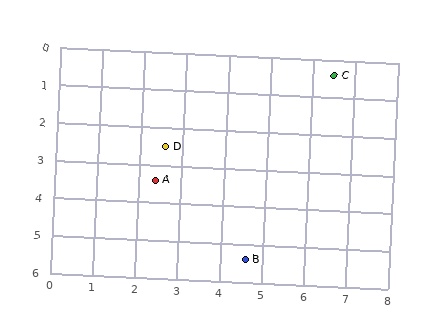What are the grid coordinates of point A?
Point A is at approximately (2.4, 3.4).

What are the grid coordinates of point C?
Point C is at approximately (6.5, 0.4).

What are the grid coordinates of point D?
Point D is at approximately (2.6, 2.5).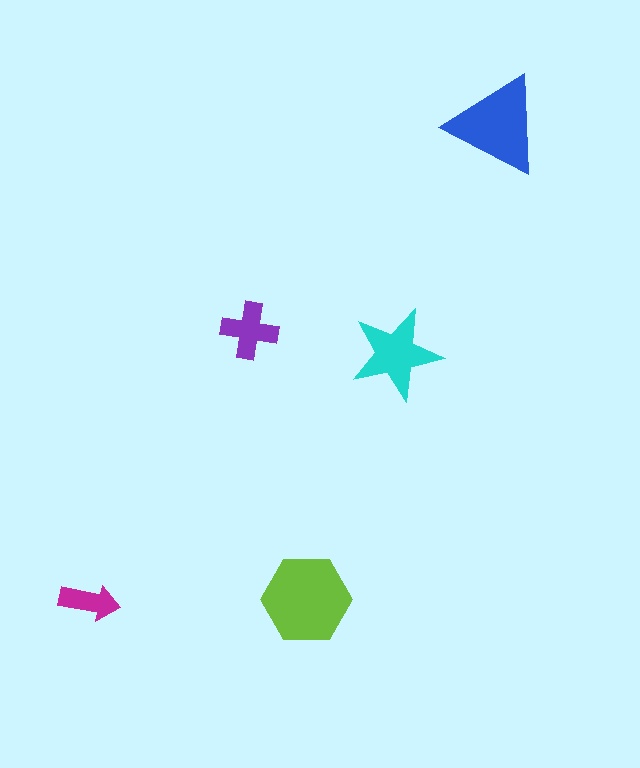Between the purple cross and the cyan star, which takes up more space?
The cyan star.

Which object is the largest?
The lime hexagon.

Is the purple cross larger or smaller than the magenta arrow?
Larger.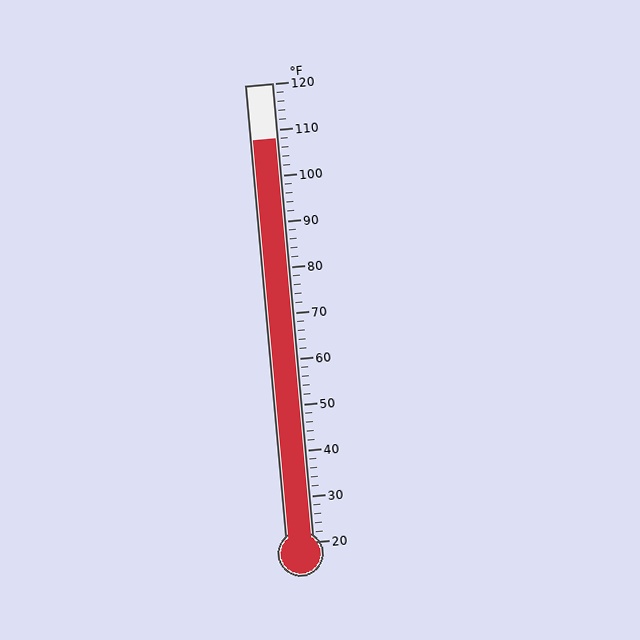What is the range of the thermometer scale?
The thermometer scale ranges from 20°F to 120°F.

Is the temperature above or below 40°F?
The temperature is above 40°F.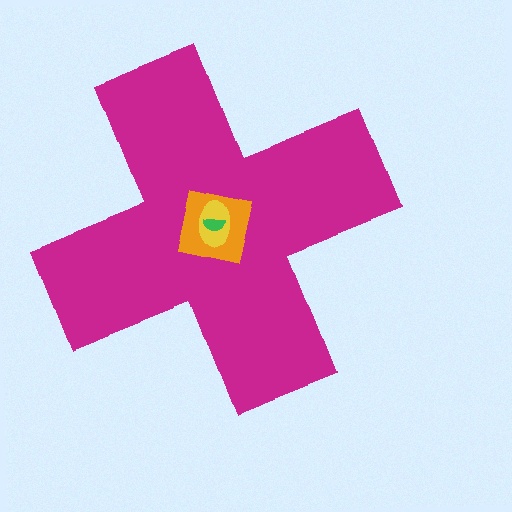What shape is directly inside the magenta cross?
The orange square.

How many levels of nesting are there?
4.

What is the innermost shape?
The green semicircle.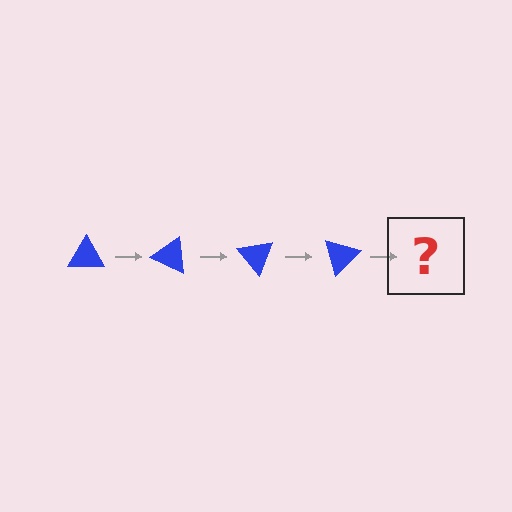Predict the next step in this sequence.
The next step is a blue triangle rotated 100 degrees.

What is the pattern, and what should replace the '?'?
The pattern is that the triangle rotates 25 degrees each step. The '?' should be a blue triangle rotated 100 degrees.